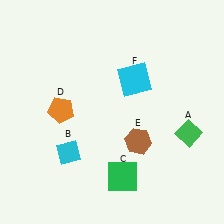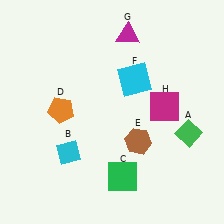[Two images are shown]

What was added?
A magenta triangle (G), a magenta square (H) were added in Image 2.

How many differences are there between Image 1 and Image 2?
There are 2 differences between the two images.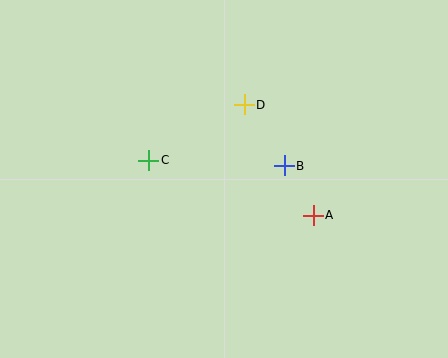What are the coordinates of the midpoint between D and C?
The midpoint between D and C is at (196, 132).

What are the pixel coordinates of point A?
Point A is at (313, 215).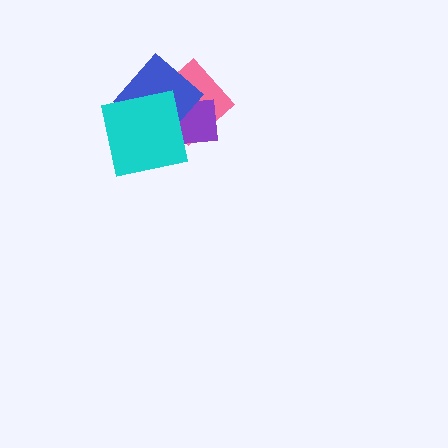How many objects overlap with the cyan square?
3 objects overlap with the cyan square.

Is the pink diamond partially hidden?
Yes, it is partially covered by another shape.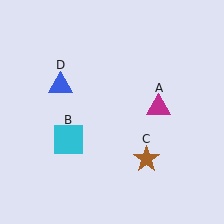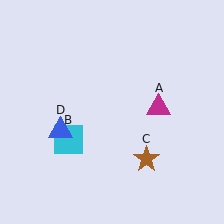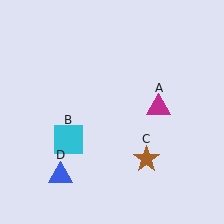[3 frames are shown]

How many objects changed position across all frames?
1 object changed position: blue triangle (object D).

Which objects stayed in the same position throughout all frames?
Magenta triangle (object A) and cyan square (object B) and brown star (object C) remained stationary.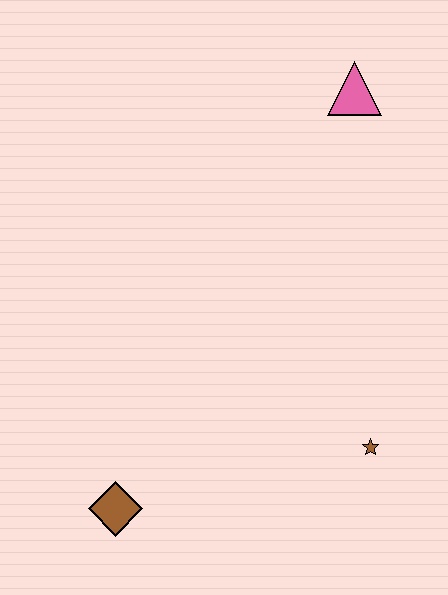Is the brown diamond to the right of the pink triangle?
No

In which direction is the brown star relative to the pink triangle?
The brown star is below the pink triangle.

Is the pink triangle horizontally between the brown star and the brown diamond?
Yes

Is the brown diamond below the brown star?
Yes